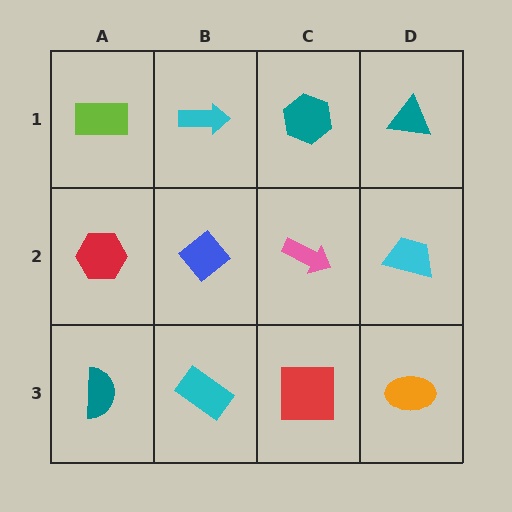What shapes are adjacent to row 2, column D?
A teal triangle (row 1, column D), an orange ellipse (row 3, column D), a pink arrow (row 2, column C).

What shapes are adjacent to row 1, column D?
A cyan trapezoid (row 2, column D), a teal hexagon (row 1, column C).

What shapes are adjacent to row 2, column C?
A teal hexagon (row 1, column C), a red square (row 3, column C), a blue diamond (row 2, column B), a cyan trapezoid (row 2, column D).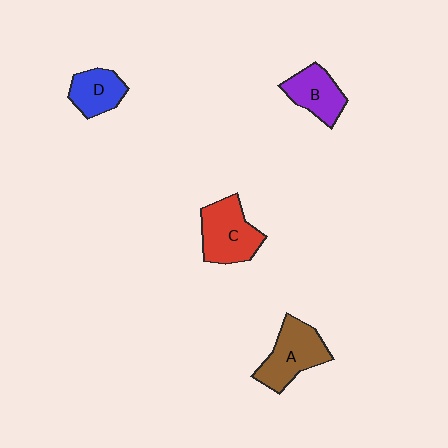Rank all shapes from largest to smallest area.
From largest to smallest: A (brown), C (red), B (purple), D (blue).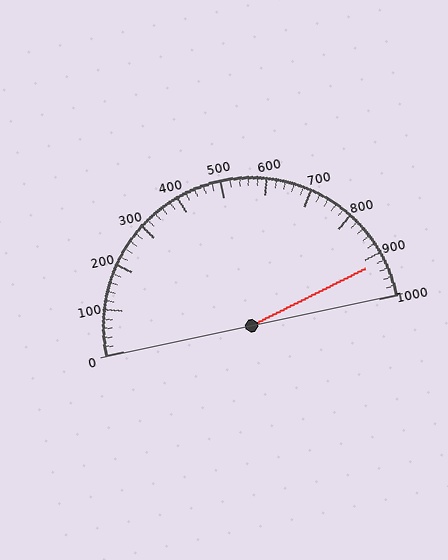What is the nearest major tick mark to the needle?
The nearest major tick mark is 900.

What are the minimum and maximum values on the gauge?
The gauge ranges from 0 to 1000.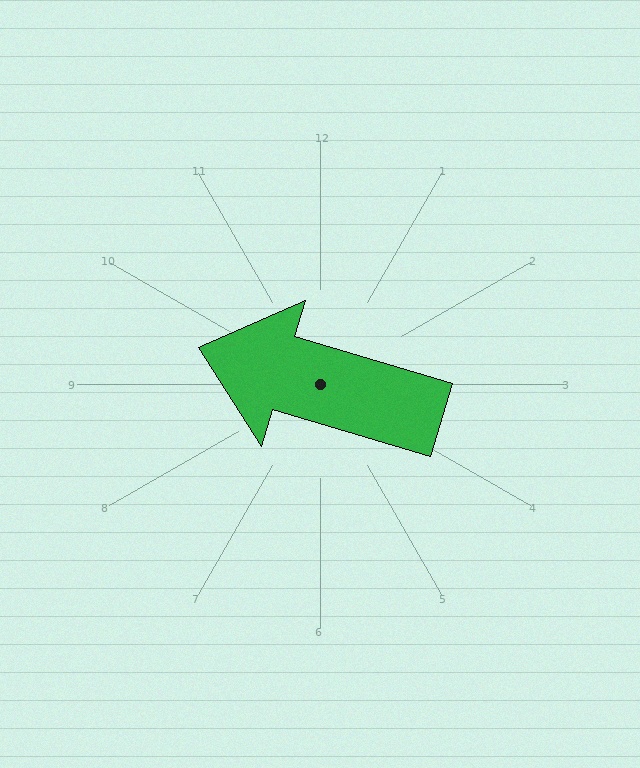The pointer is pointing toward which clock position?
Roughly 10 o'clock.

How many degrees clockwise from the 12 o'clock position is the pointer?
Approximately 287 degrees.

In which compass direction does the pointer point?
West.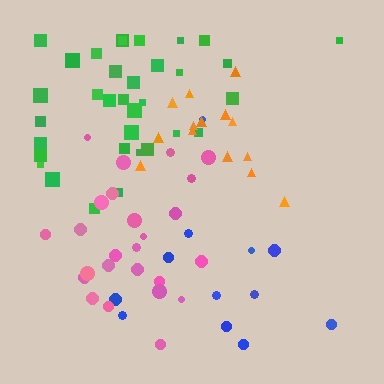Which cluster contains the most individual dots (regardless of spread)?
Green (35).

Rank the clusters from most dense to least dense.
orange, green, pink, blue.